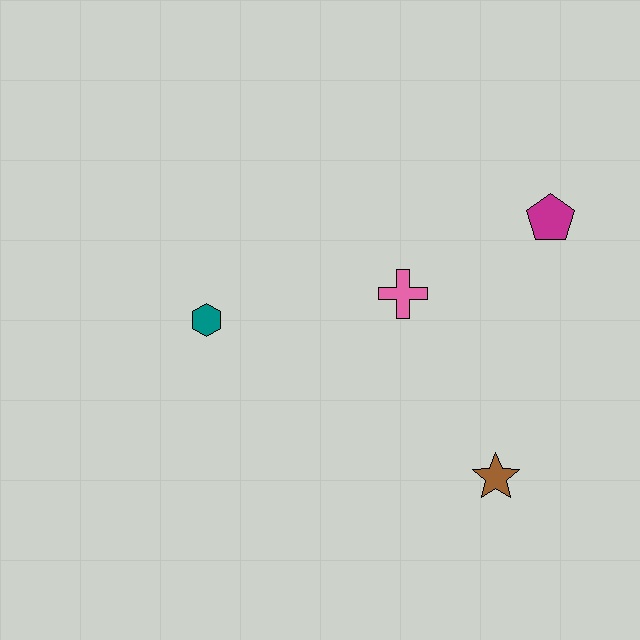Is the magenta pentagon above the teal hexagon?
Yes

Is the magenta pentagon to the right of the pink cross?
Yes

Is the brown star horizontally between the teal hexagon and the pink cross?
No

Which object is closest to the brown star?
The pink cross is closest to the brown star.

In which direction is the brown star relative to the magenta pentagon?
The brown star is below the magenta pentagon.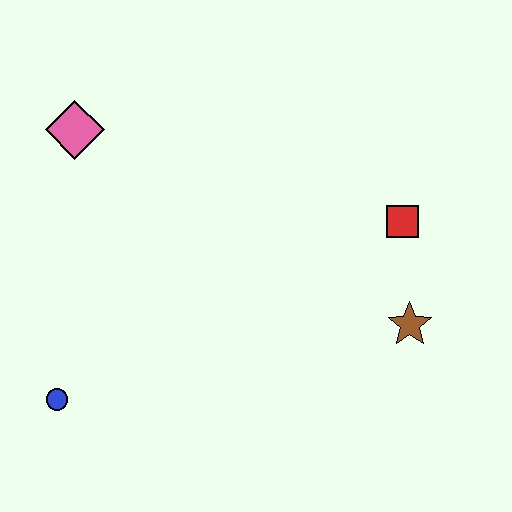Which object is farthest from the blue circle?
The red square is farthest from the blue circle.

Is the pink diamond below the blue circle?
No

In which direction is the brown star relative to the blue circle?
The brown star is to the right of the blue circle.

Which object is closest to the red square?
The brown star is closest to the red square.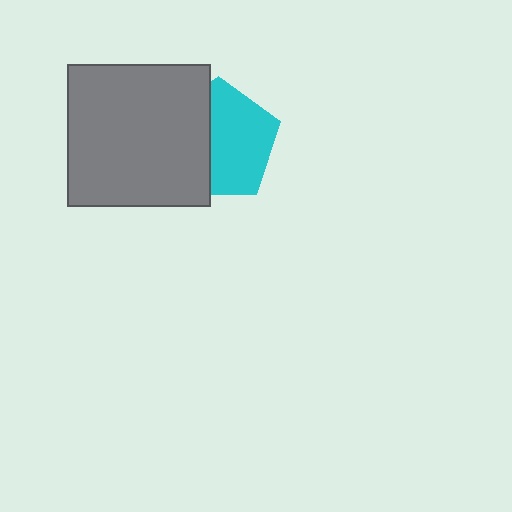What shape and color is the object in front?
The object in front is a gray square.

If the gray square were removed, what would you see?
You would see the complete cyan pentagon.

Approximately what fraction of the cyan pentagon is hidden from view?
Roughly 42% of the cyan pentagon is hidden behind the gray square.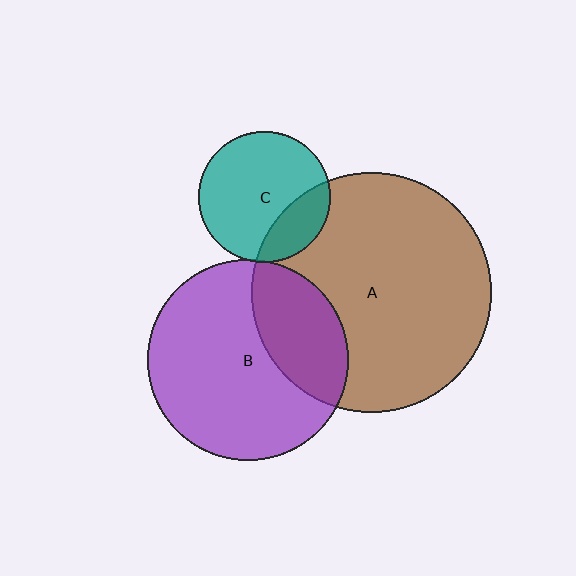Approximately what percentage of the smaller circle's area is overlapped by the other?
Approximately 5%.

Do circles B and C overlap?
Yes.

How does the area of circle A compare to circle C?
Approximately 3.3 times.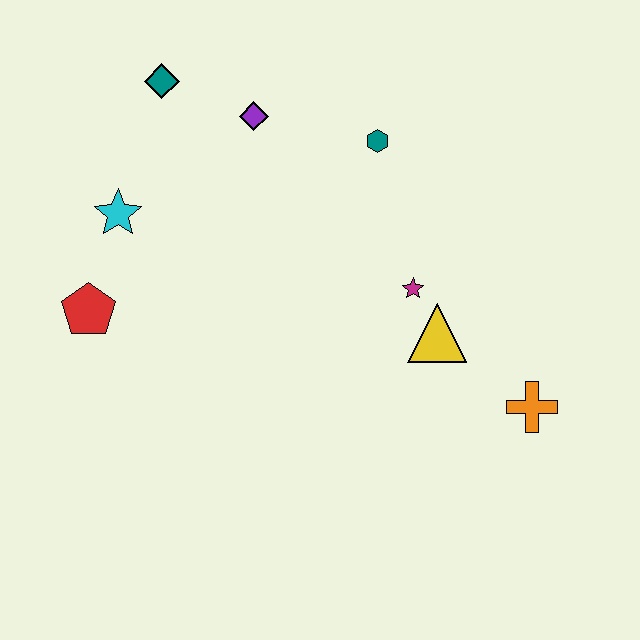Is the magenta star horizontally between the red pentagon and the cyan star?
No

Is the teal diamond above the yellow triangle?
Yes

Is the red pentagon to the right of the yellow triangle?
No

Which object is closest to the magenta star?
The yellow triangle is closest to the magenta star.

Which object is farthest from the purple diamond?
The orange cross is farthest from the purple diamond.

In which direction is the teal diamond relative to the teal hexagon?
The teal diamond is to the left of the teal hexagon.